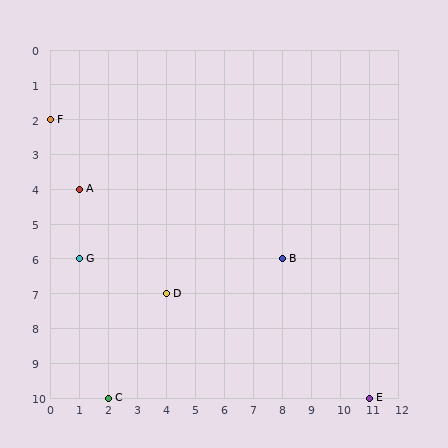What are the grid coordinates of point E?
Point E is at grid coordinates (11, 10).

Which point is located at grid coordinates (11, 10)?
Point E is at (11, 10).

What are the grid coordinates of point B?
Point B is at grid coordinates (8, 6).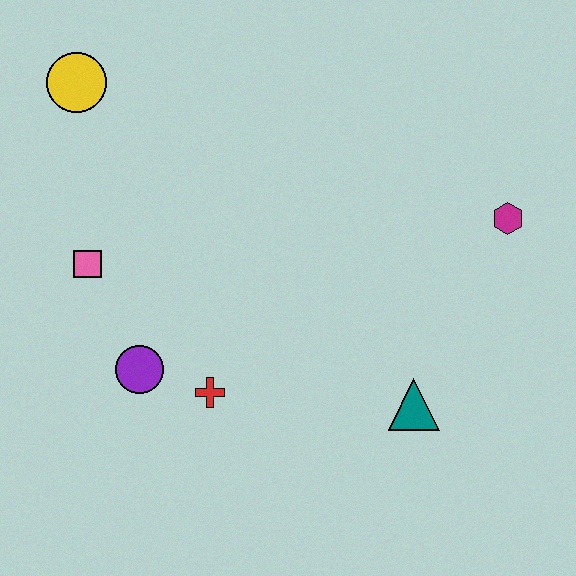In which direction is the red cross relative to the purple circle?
The red cross is to the right of the purple circle.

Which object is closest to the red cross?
The purple circle is closest to the red cross.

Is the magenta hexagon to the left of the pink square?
No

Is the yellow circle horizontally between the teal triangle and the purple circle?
No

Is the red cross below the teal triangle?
No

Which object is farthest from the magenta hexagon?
The yellow circle is farthest from the magenta hexagon.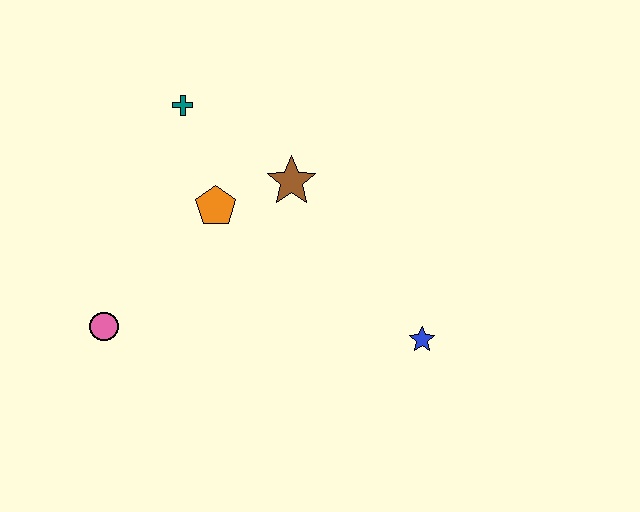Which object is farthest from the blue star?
The teal cross is farthest from the blue star.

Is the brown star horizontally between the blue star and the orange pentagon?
Yes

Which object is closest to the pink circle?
The orange pentagon is closest to the pink circle.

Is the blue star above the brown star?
No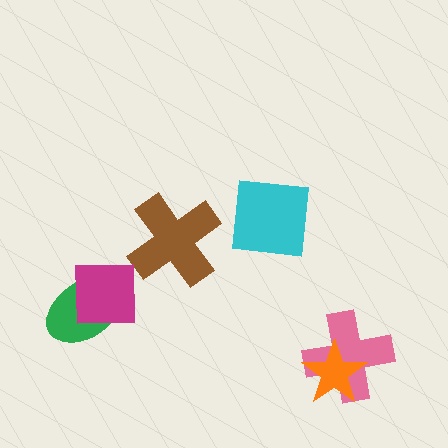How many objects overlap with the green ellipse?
1 object overlaps with the green ellipse.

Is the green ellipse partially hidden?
Yes, it is partially covered by another shape.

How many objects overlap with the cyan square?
0 objects overlap with the cyan square.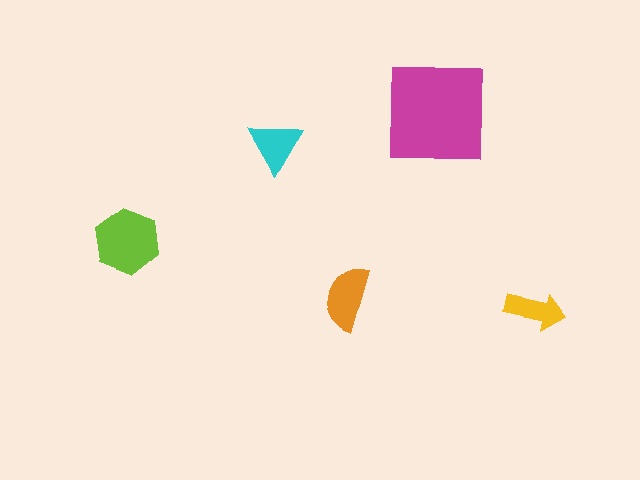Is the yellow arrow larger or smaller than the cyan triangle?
Smaller.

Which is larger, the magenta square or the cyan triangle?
The magenta square.